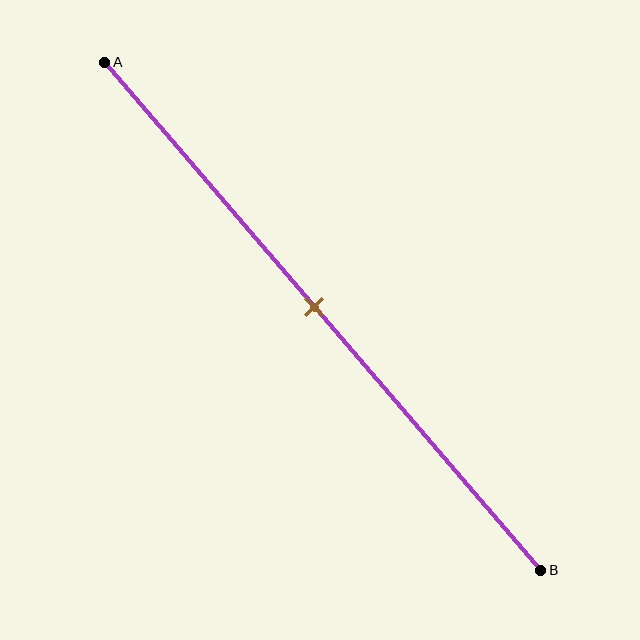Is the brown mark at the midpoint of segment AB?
Yes, the mark is approximately at the midpoint.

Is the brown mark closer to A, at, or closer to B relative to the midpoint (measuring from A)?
The brown mark is approximately at the midpoint of segment AB.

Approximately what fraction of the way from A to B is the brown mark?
The brown mark is approximately 50% of the way from A to B.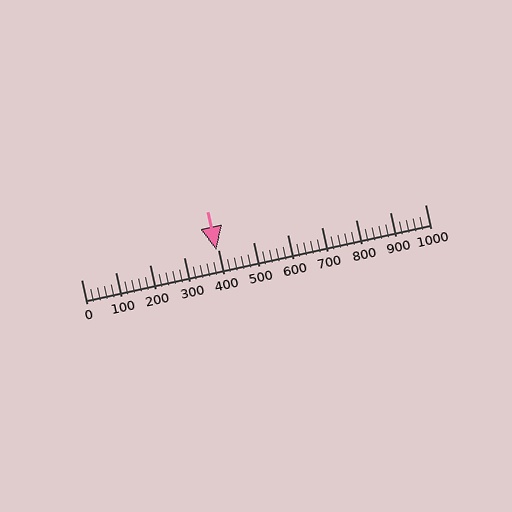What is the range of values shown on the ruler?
The ruler shows values from 0 to 1000.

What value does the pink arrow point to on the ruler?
The pink arrow points to approximately 393.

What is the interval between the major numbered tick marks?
The major tick marks are spaced 100 units apart.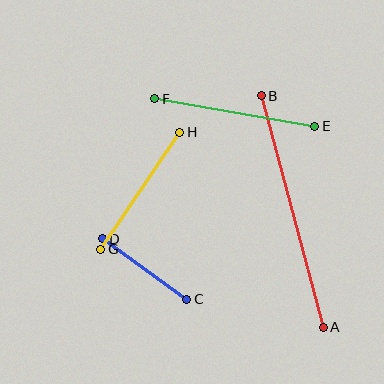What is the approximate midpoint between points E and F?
The midpoint is at approximately (235, 113) pixels.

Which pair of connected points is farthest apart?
Points A and B are farthest apart.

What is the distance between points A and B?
The distance is approximately 240 pixels.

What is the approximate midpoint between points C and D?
The midpoint is at approximately (145, 269) pixels.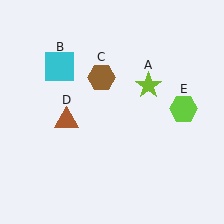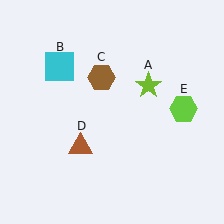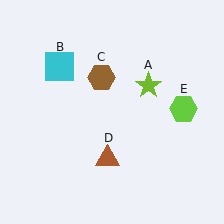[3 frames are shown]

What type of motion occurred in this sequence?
The brown triangle (object D) rotated counterclockwise around the center of the scene.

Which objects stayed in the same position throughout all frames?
Lime star (object A) and cyan square (object B) and brown hexagon (object C) and lime hexagon (object E) remained stationary.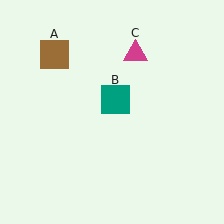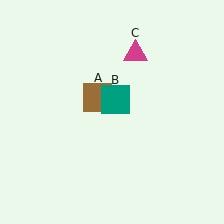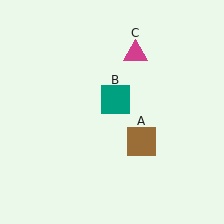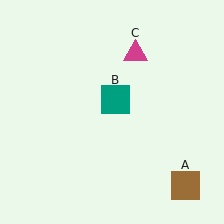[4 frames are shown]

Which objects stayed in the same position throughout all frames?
Teal square (object B) and magenta triangle (object C) remained stationary.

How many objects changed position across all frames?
1 object changed position: brown square (object A).